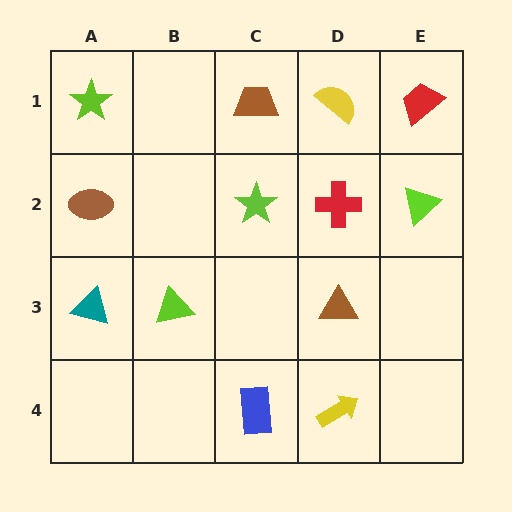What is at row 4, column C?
A blue rectangle.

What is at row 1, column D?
A yellow semicircle.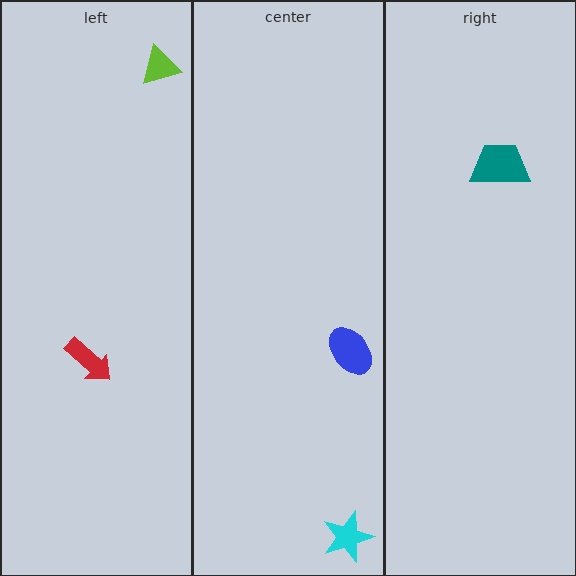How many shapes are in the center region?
2.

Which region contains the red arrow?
The left region.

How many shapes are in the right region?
1.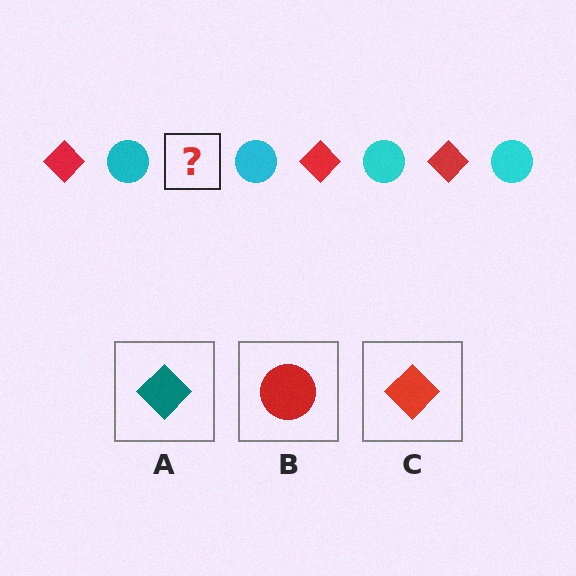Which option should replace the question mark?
Option C.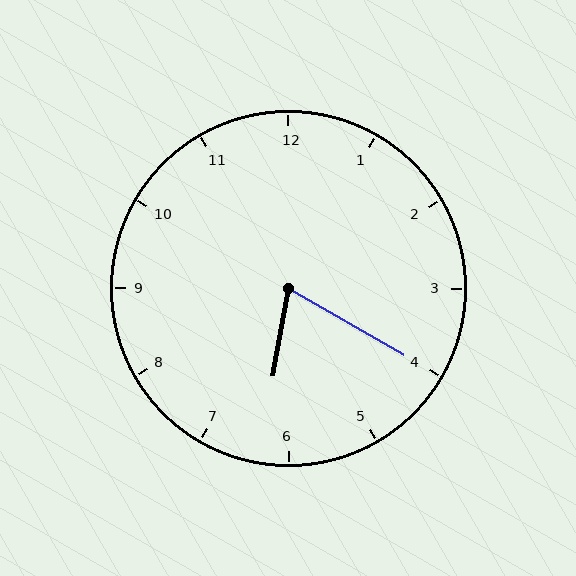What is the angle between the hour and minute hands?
Approximately 70 degrees.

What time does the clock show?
6:20.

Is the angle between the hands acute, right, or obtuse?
It is acute.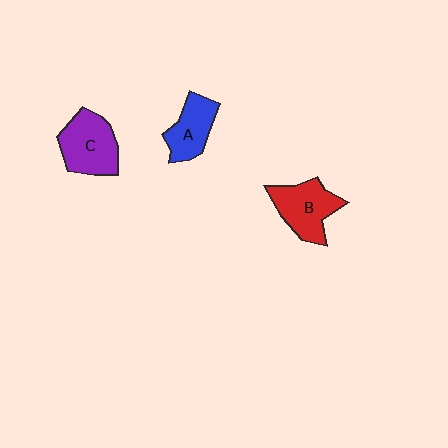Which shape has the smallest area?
Shape A (blue).